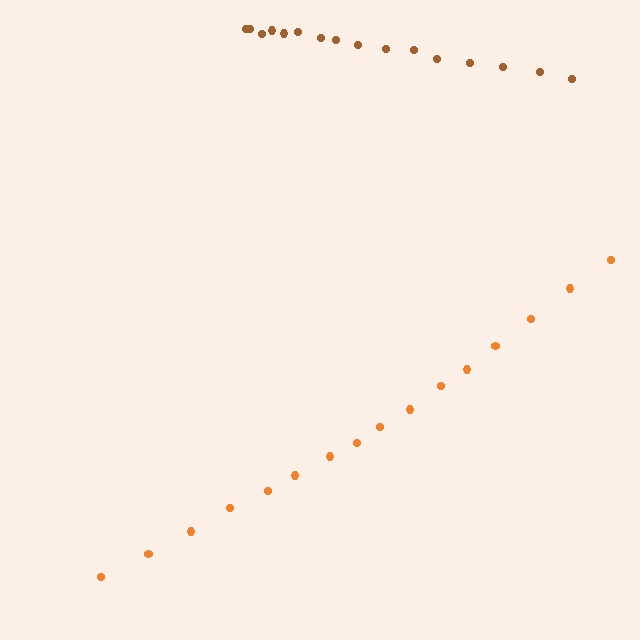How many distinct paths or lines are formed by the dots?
There are 2 distinct paths.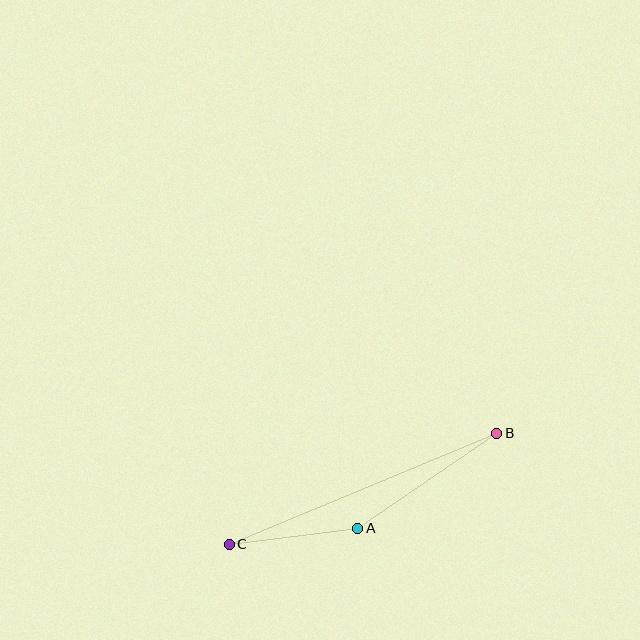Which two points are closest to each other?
Points A and C are closest to each other.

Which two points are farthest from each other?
Points B and C are farthest from each other.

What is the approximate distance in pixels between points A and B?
The distance between A and B is approximately 168 pixels.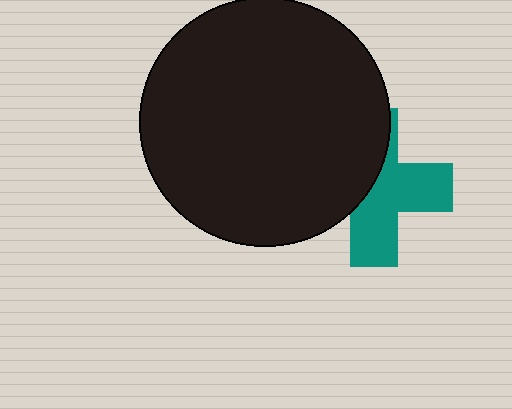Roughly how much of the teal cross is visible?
About half of it is visible (roughly 54%).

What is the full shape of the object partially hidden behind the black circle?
The partially hidden object is a teal cross.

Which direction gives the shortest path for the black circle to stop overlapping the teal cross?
Moving left gives the shortest separation.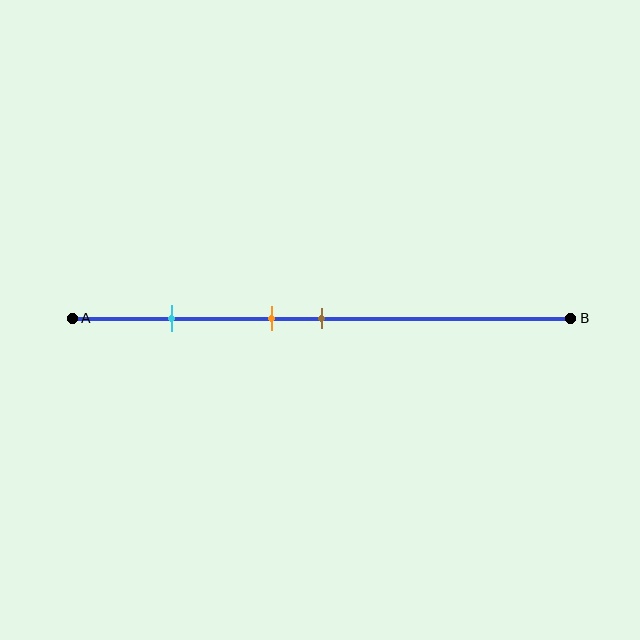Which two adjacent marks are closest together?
The orange and brown marks are the closest adjacent pair.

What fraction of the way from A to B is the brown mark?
The brown mark is approximately 50% (0.5) of the way from A to B.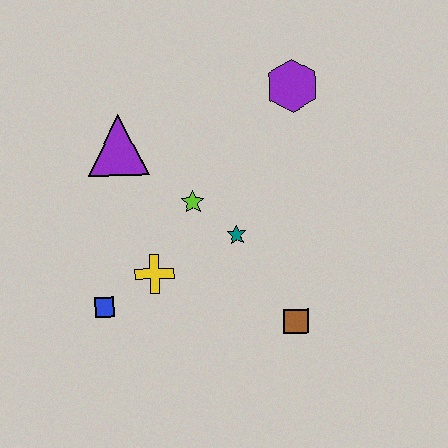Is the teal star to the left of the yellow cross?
No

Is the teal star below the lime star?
Yes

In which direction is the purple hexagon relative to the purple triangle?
The purple hexagon is to the right of the purple triangle.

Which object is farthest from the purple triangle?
The brown square is farthest from the purple triangle.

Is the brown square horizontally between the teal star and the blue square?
No